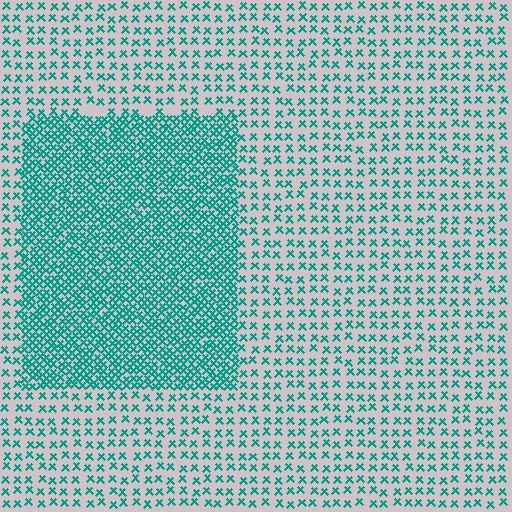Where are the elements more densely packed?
The elements are more densely packed inside the rectangle boundary.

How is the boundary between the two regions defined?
The boundary is defined by a change in element density (approximately 2.7x ratio). All elements are the same color, size, and shape.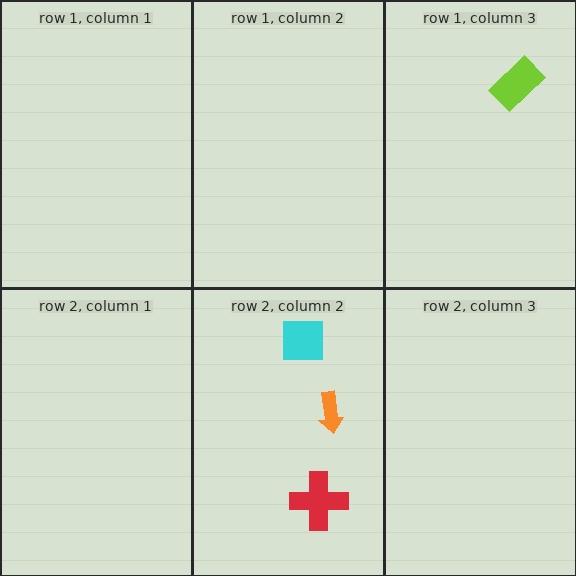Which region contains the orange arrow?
The row 2, column 2 region.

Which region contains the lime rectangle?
The row 1, column 3 region.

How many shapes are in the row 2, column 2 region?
3.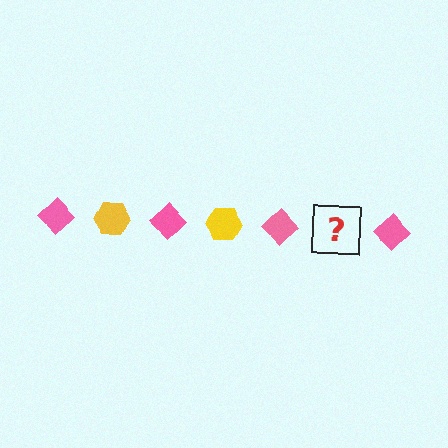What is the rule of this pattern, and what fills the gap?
The rule is that the pattern alternates between pink diamond and yellow hexagon. The gap should be filled with a yellow hexagon.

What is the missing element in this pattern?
The missing element is a yellow hexagon.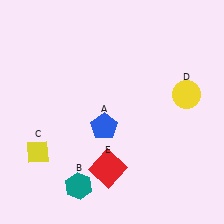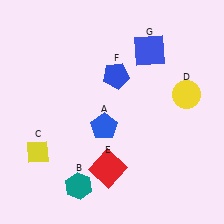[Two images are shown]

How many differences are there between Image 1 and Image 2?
There are 2 differences between the two images.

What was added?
A blue pentagon (F), a blue square (G) were added in Image 2.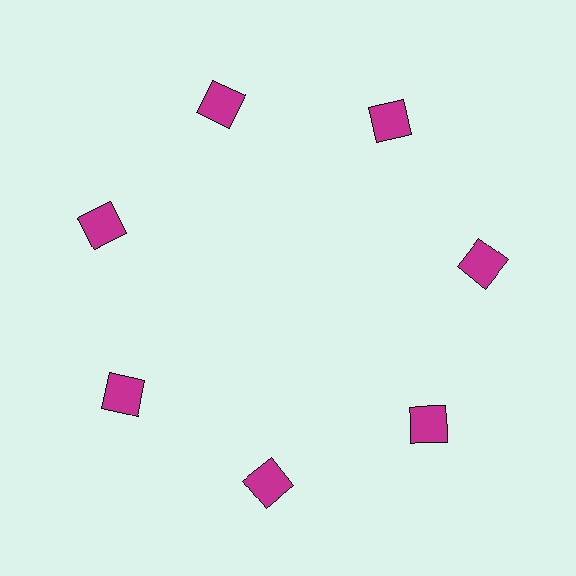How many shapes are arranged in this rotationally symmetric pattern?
There are 7 shapes, arranged in 7 groups of 1.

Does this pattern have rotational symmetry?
Yes, this pattern has 7-fold rotational symmetry. It looks the same after rotating 51 degrees around the center.